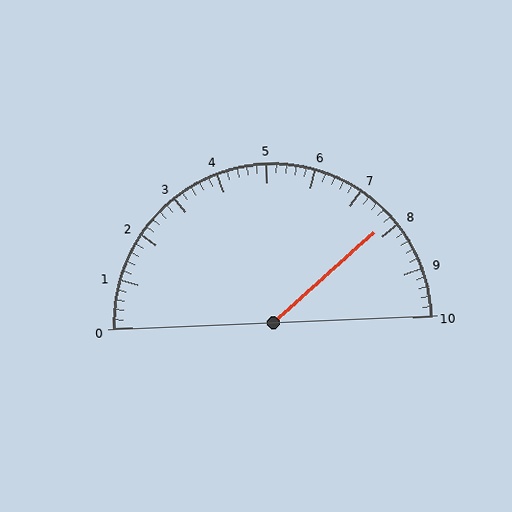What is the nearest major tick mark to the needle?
The nearest major tick mark is 8.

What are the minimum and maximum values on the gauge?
The gauge ranges from 0 to 10.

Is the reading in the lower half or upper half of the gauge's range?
The reading is in the upper half of the range (0 to 10).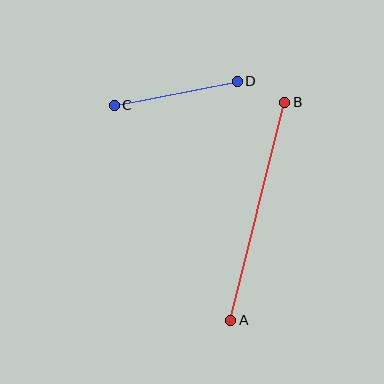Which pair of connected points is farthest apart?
Points A and B are farthest apart.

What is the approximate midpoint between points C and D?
The midpoint is at approximately (176, 93) pixels.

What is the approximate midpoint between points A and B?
The midpoint is at approximately (258, 211) pixels.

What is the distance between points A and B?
The distance is approximately 225 pixels.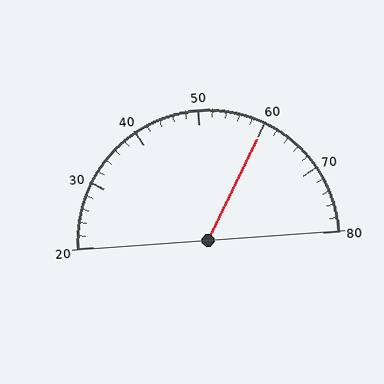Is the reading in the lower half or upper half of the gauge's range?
The reading is in the upper half of the range (20 to 80).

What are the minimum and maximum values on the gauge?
The gauge ranges from 20 to 80.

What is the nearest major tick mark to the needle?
The nearest major tick mark is 60.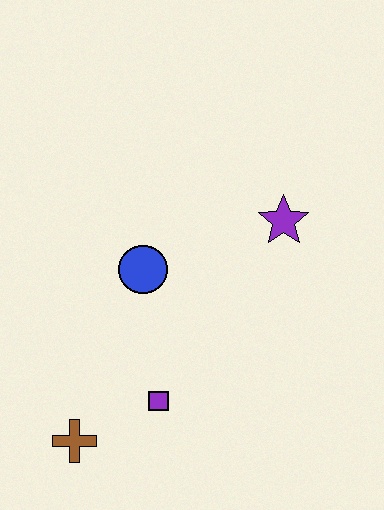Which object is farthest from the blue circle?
The brown cross is farthest from the blue circle.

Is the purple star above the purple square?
Yes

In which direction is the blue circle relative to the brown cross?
The blue circle is above the brown cross.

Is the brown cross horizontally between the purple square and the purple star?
No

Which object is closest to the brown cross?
The purple square is closest to the brown cross.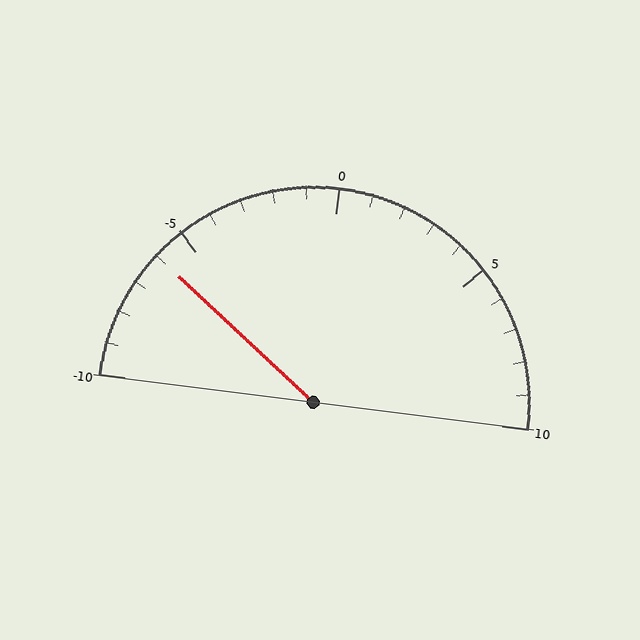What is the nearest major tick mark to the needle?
The nearest major tick mark is -5.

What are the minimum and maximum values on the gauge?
The gauge ranges from -10 to 10.